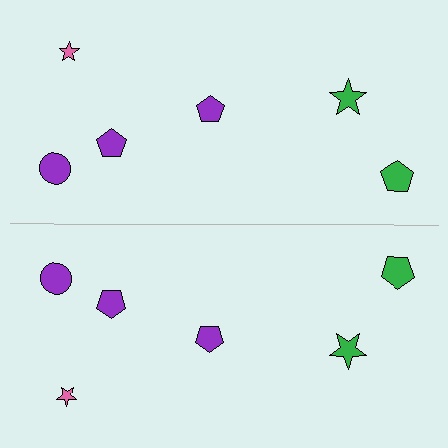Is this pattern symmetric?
Yes, this pattern has bilateral (reflection) symmetry.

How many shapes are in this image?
There are 12 shapes in this image.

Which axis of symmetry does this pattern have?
The pattern has a horizontal axis of symmetry running through the center of the image.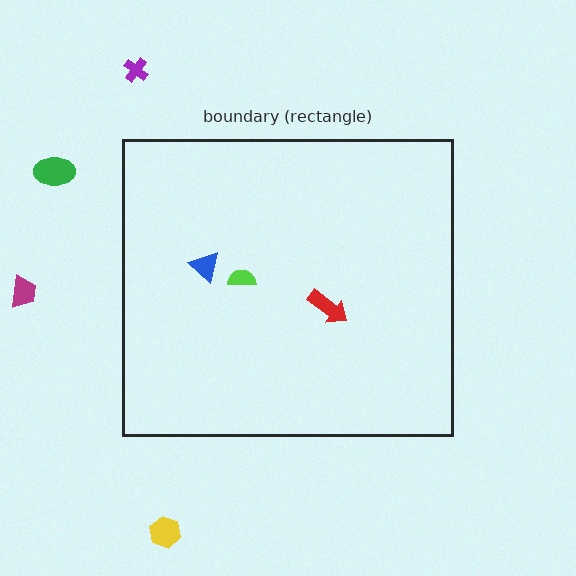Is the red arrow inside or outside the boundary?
Inside.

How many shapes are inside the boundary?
3 inside, 4 outside.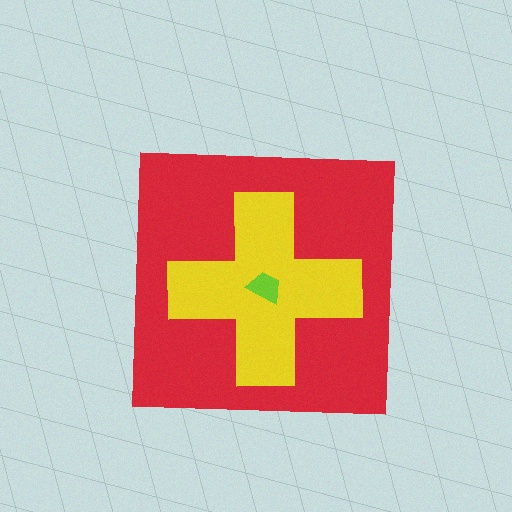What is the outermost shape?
The red square.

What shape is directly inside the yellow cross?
The lime trapezoid.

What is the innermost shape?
The lime trapezoid.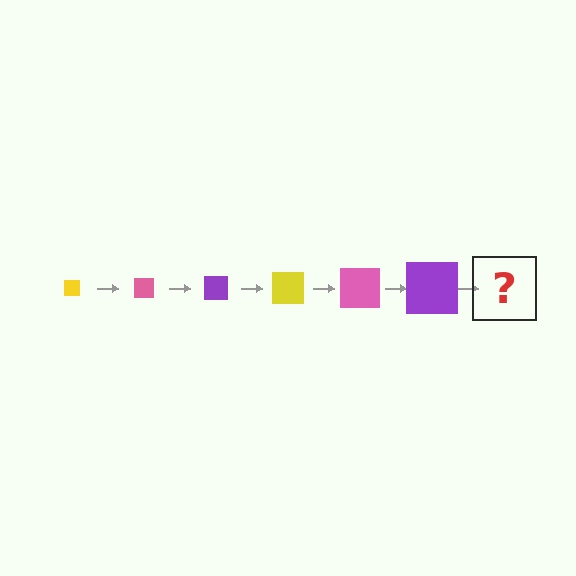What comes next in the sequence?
The next element should be a yellow square, larger than the previous one.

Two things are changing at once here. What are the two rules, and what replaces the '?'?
The two rules are that the square grows larger each step and the color cycles through yellow, pink, and purple. The '?' should be a yellow square, larger than the previous one.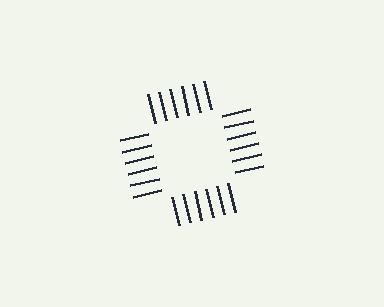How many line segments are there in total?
24 — 6 along each of the 4 edges.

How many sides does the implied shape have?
4 sides — the line-ends trace a square.